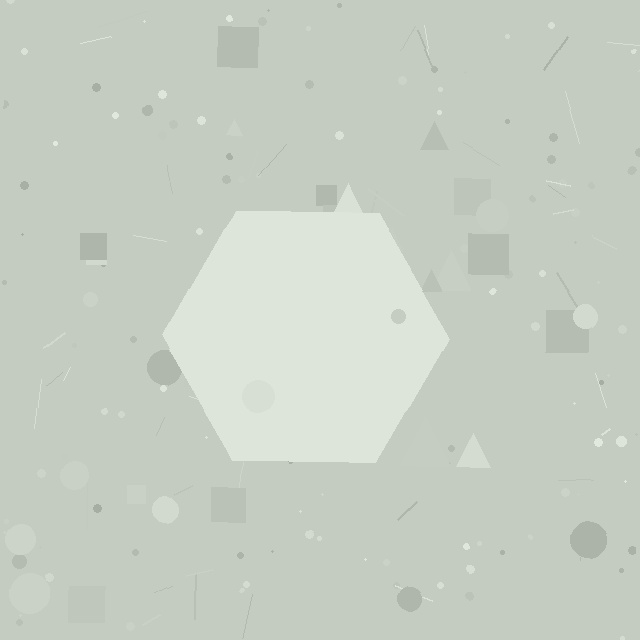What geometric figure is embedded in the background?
A hexagon is embedded in the background.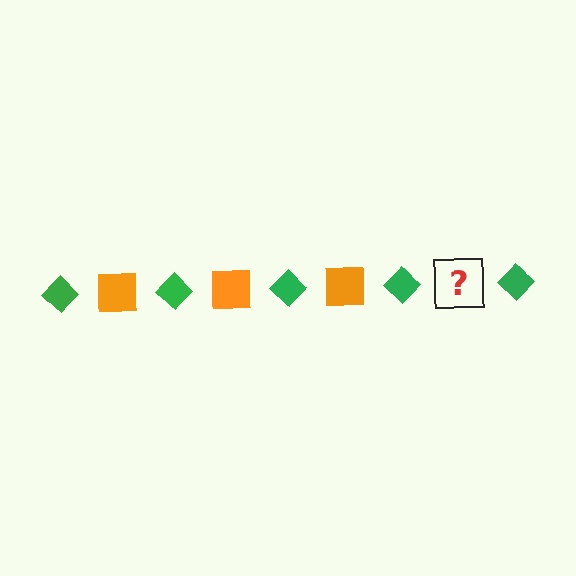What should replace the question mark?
The question mark should be replaced with an orange square.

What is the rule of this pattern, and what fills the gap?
The rule is that the pattern alternates between green diamond and orange square. The gap should be filled with an orange square.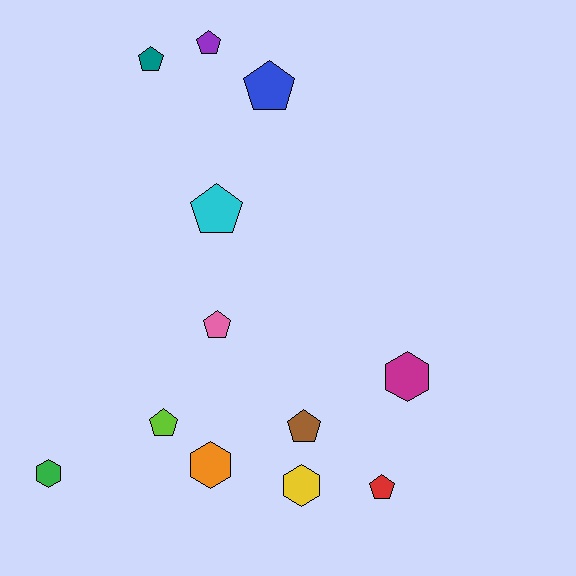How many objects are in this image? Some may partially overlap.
There are 12 objects.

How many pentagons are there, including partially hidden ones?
There are 8 pentagons.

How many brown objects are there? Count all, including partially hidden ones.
There is 1 brown object.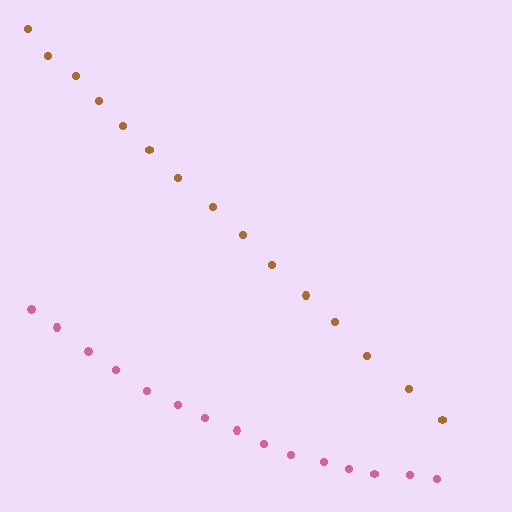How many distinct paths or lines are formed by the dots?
There are 2 distinct paths.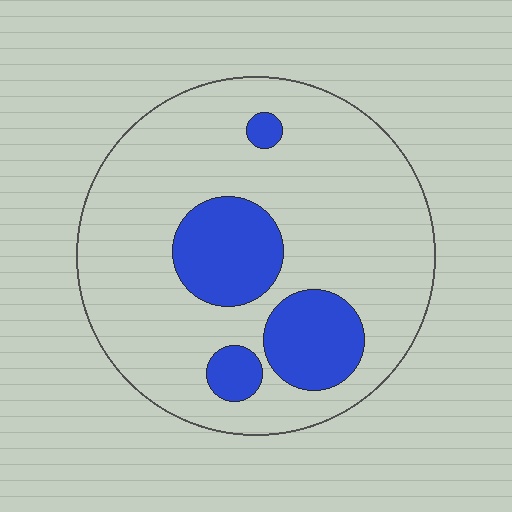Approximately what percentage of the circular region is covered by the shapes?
Approximately 20%.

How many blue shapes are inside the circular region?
4.